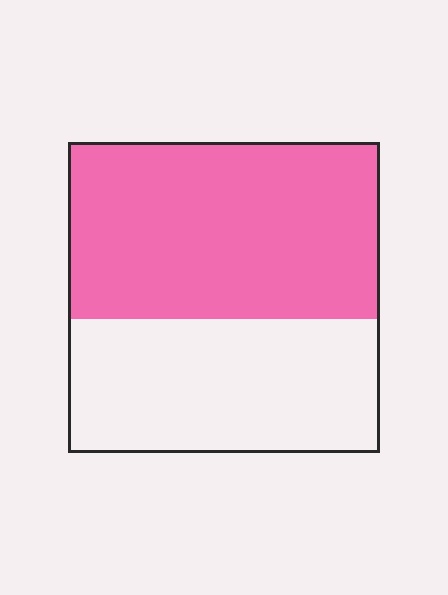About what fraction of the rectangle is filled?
About three fifths (3/5).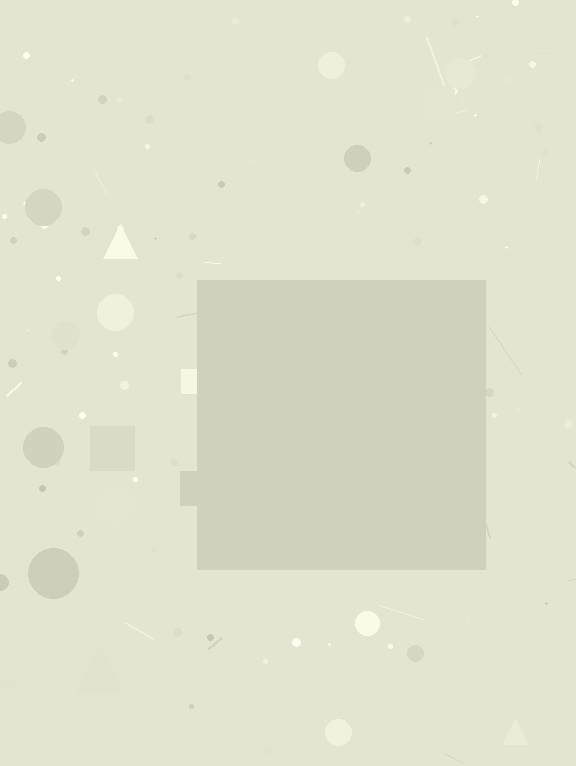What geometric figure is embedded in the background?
A square is embedded in the background.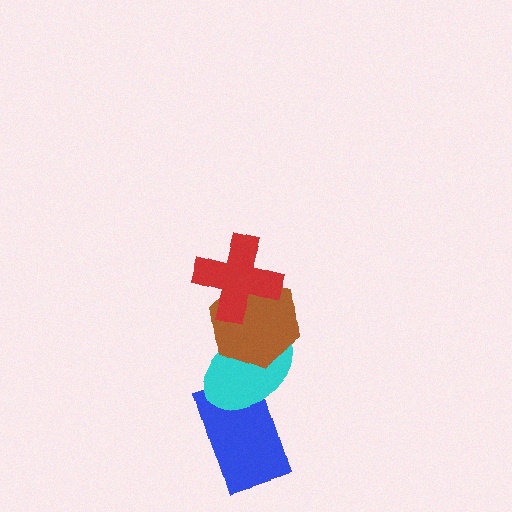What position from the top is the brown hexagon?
The brown hexagon is 2nd from the top.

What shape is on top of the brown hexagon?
The red cross is on top of the brown hexagon.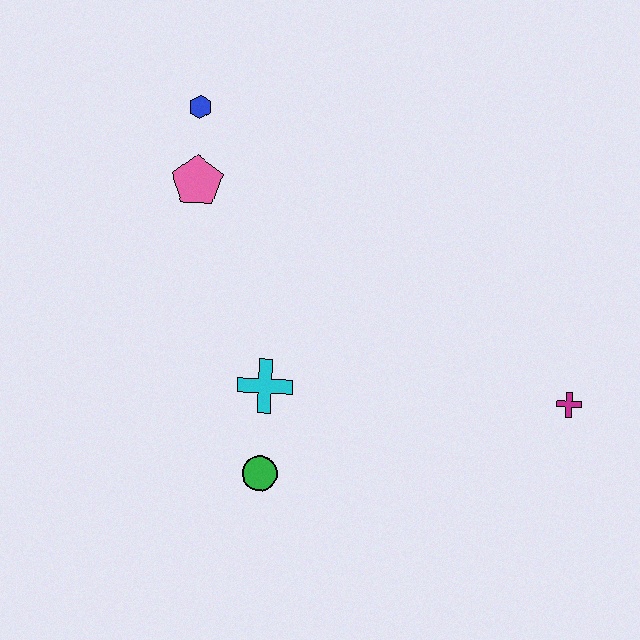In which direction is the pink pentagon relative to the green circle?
The pink pentagon is above the green circle.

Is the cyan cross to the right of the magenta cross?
No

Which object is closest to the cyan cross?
The green circle is closest to the cyan cross.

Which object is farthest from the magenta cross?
The blue hexagon is farthest from the magenta cross.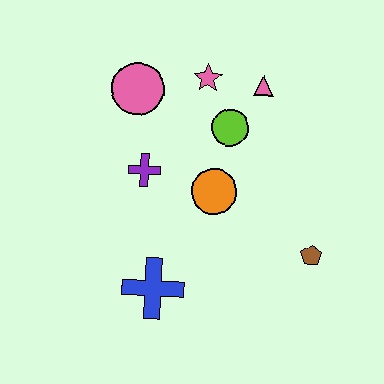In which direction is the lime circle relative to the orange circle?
The lime circle is above the orange circle.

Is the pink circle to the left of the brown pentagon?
Yes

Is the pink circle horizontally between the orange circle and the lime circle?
No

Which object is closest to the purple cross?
The orange circle is closest to the purple cross.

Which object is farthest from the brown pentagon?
The pink circle is farthest from the brown pentagon.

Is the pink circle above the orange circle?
Yes